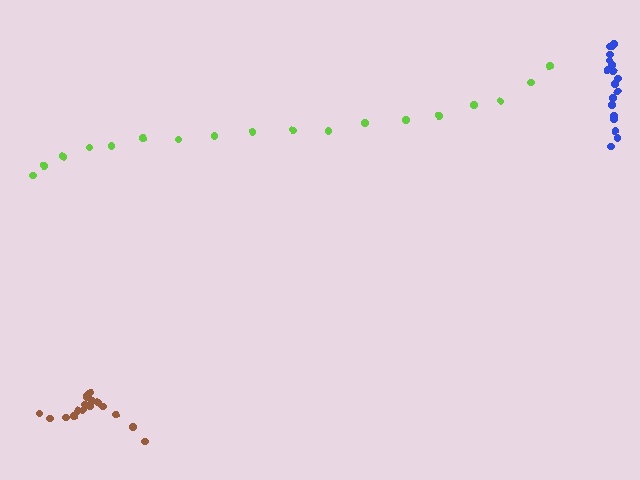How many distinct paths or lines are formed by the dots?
There are 3 distinct paths.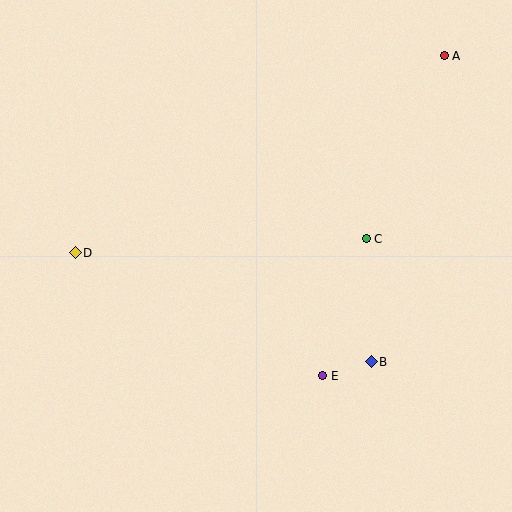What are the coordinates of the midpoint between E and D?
The midpoint between E and D is at (199, 314).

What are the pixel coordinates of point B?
Point B is at (371, 362).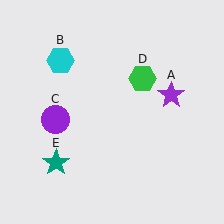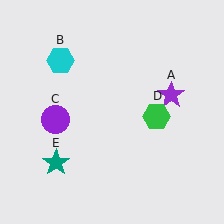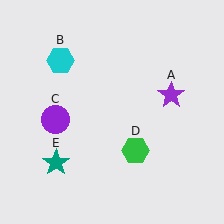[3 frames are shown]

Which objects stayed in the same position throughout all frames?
Purple star (object A) and cyan hexagon (object B) and purple circle (object C) and teal star (object E) remained stationary.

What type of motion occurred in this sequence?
The green hexagon (object D) rotated clockwise around the center of the scene.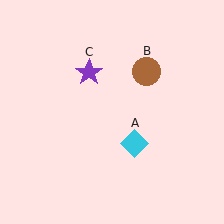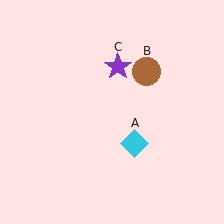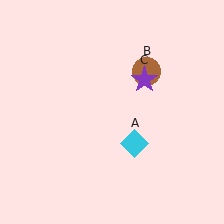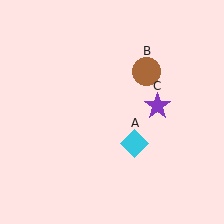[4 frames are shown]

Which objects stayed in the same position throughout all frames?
Cyan diamond (object A) and brown circle (object B) remained stationary.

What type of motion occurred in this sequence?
The purple star (object C) rotated clockwise around the center of the scene.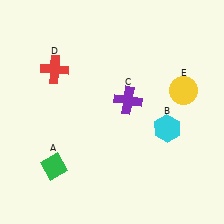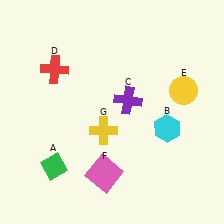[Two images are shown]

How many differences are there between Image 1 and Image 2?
There are 2 differences between the two images.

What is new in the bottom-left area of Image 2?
A pink square (F) was added in the bottom-left area of Image 2.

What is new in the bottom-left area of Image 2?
A yellow cross (G) was added in the bottom-left area of Image 2.